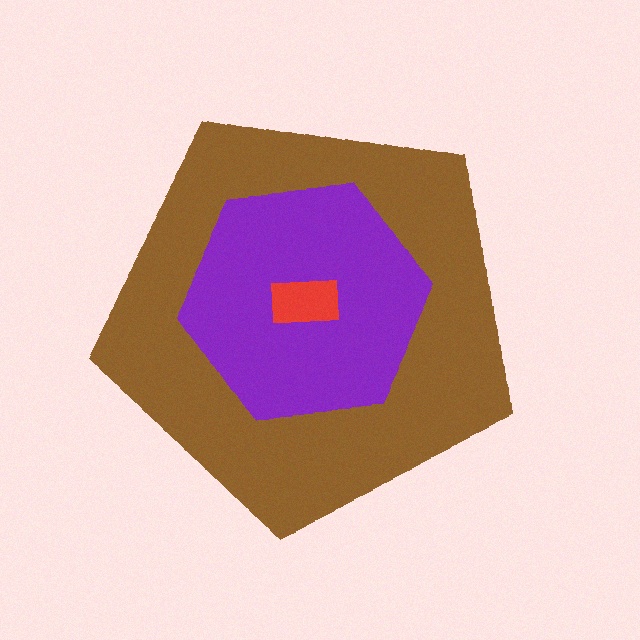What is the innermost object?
The red rectangle.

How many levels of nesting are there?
3.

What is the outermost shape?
The brown pentagon.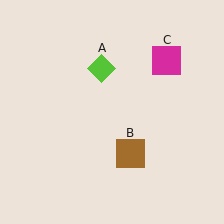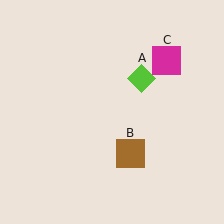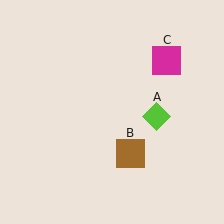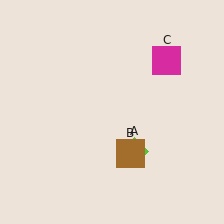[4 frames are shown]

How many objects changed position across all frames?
1 object changed position: lime diamond (object A).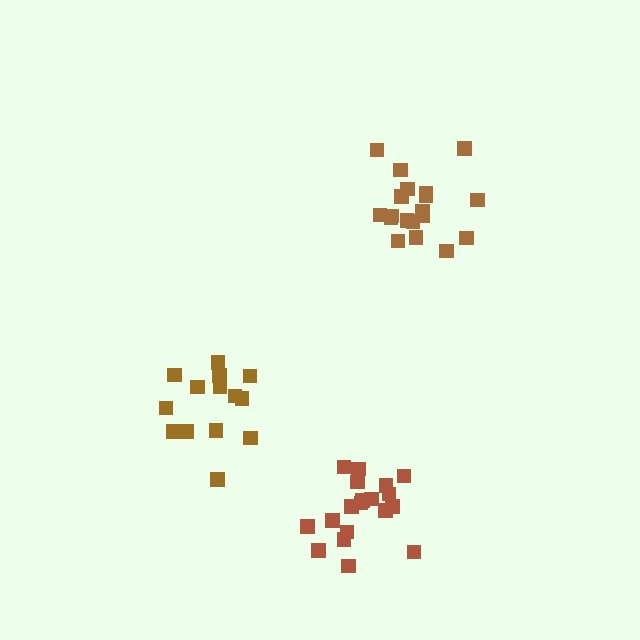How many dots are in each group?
Group 1: 19 dots, Group 2: 19 dots, Group 3: 14 dots (52 total).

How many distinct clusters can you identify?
There are 3 distinct clusters.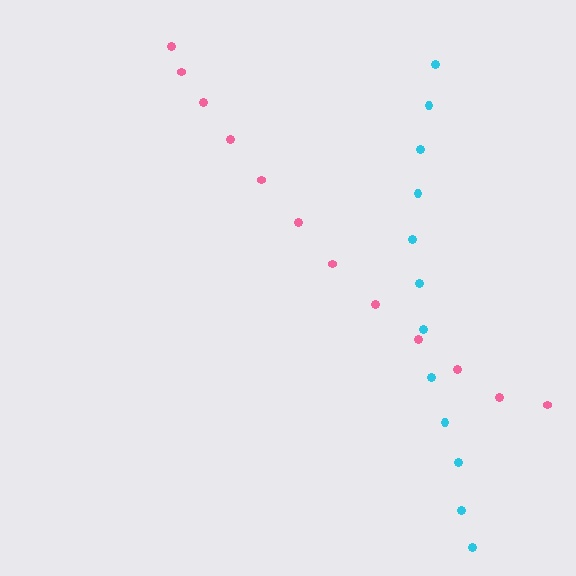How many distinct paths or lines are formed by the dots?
There are 2 distinct paths.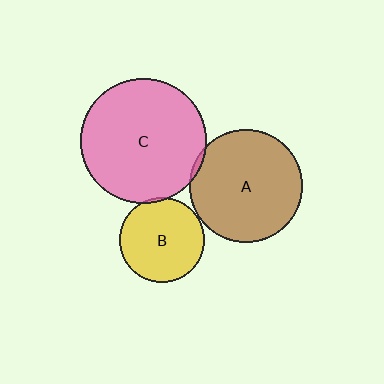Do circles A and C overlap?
Yes.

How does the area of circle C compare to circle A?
Approximately 1.2 times.